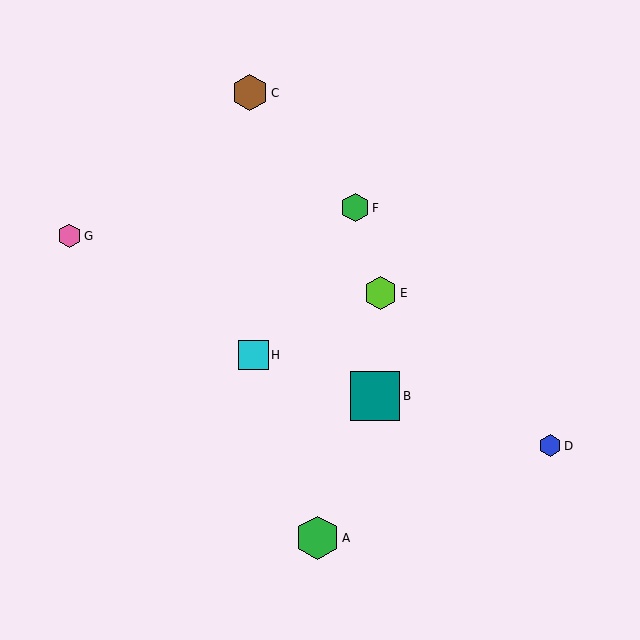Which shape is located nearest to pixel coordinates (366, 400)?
The teal square (labeled B) at (375, 396) is nearest to that location.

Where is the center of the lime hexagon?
The center of the lime hexagon is at (381, 293).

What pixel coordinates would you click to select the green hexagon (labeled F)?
Click at (355, 208) to select the green hexagon F.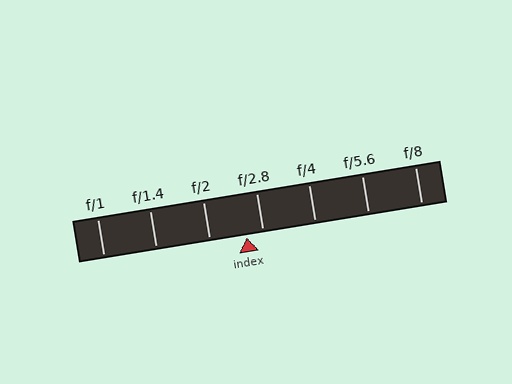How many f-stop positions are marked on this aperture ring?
There are 7 f-stop positions marked.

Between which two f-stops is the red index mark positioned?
The index mark is between f/2 and f/2.8.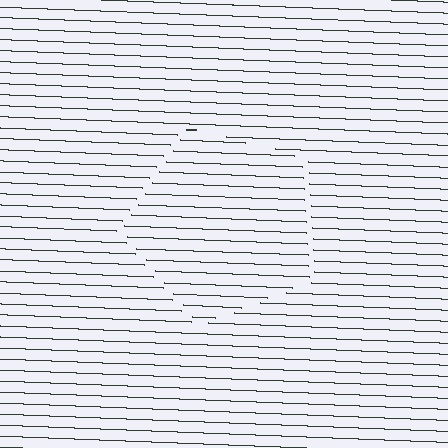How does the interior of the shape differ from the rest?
The interior of the shape contains the same grating, shifted by half a period — the contour is defined by the phase discontinuity where line-ends from the inner and outer gratings abut.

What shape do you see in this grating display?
An illusory pentagon. The interior of the shape contains the same grating, shifted by half a period — the contour is defined by the phase discontinuity where line-ends from the inner and outer gratings abut.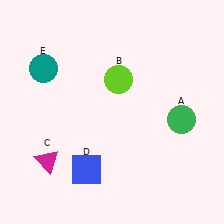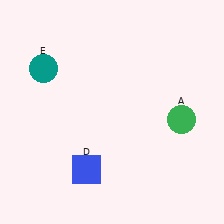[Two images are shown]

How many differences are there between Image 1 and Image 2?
There are 2 differences between the two images.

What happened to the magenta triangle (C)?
The magenta triangle (C) was removed in Image 2. It was in the bottom-left area of Image 1.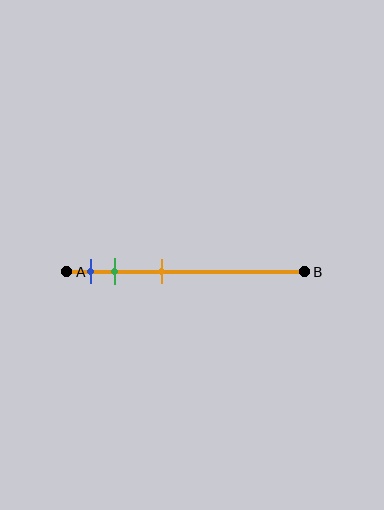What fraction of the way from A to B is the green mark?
The green mark is approximately 20% (0.2) of the way from A to B.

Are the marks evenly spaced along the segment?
No, the marks are not evenly spaced.